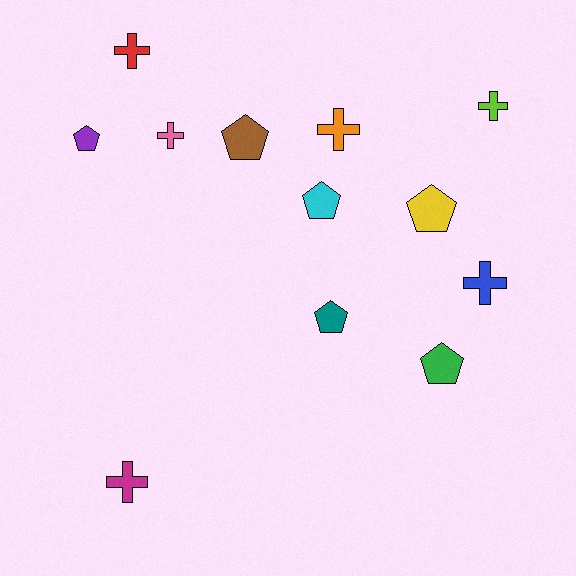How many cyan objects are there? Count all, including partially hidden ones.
There is 1 cyan object.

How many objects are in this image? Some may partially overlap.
There are 12 objects.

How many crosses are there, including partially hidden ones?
There are 6 crosses.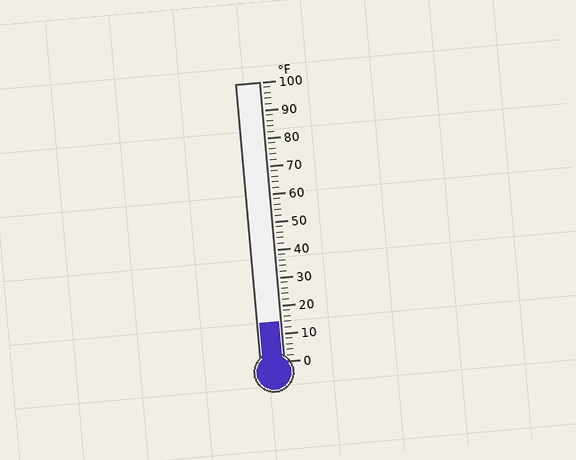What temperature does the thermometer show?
The thermometer shows approximately 14°F.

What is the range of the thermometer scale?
The thermometer scale ranges from 0°F to 100°F.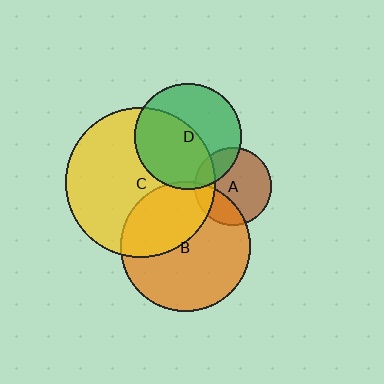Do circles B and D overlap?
Yes.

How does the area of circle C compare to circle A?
Approximately 3.8 times.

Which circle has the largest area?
Circle C (yellow).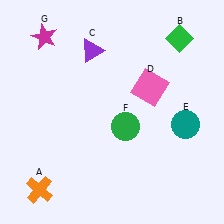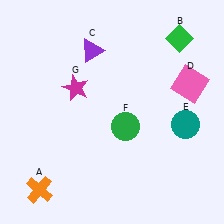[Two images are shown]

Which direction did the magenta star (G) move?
The magenta star (G) moved down.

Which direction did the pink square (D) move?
The pink square (D) moved right.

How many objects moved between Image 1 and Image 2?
2 objects moved between the two images.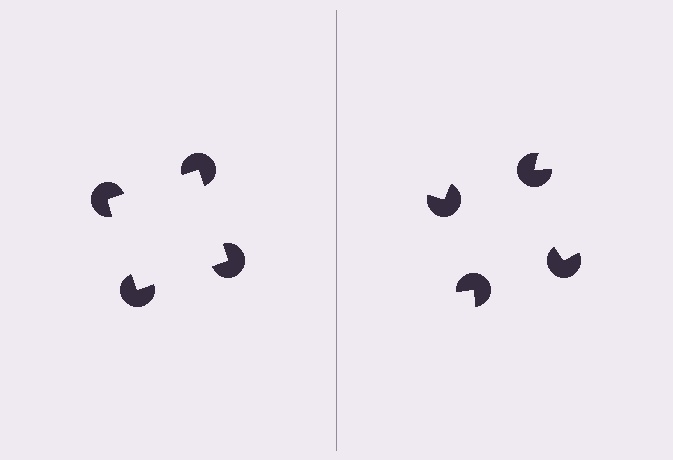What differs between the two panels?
The pac-man discs are positioned identically on both sides; only the wedge orientations differ. On the left they align to a square; on the right they are misaligned.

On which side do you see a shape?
An illusory square appears on the left side. On the right side the wedge cuts are rotated, so no coherent shape forms.